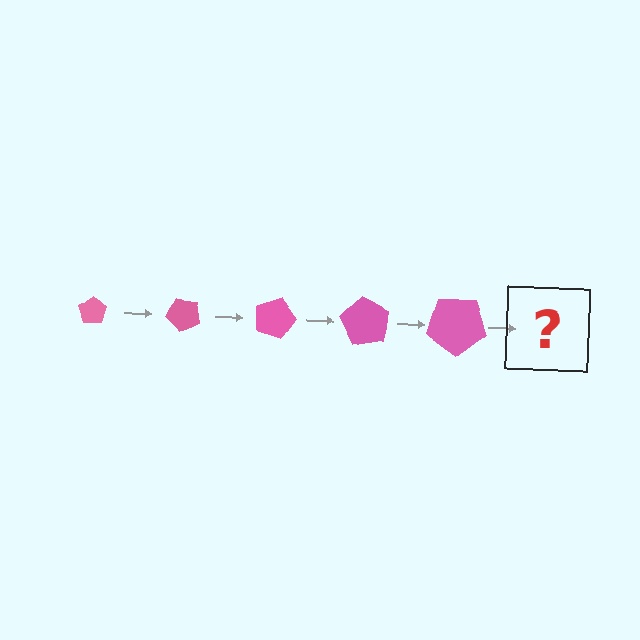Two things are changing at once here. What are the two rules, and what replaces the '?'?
The two rules are that the pentagon grows larger each step and it rotates 45 degrees each step. The '?' should be a pentagon, larger than the previous one and rotated 225 degrees from the start.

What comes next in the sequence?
The next element should be a pentagon, larger than the previous one and rotated 225 degrees from the start.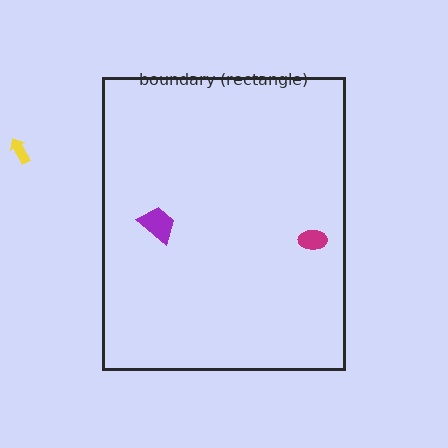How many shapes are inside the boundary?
2 inside, 1 outside.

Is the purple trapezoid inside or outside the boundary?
Inside.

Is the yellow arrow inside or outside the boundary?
Outside.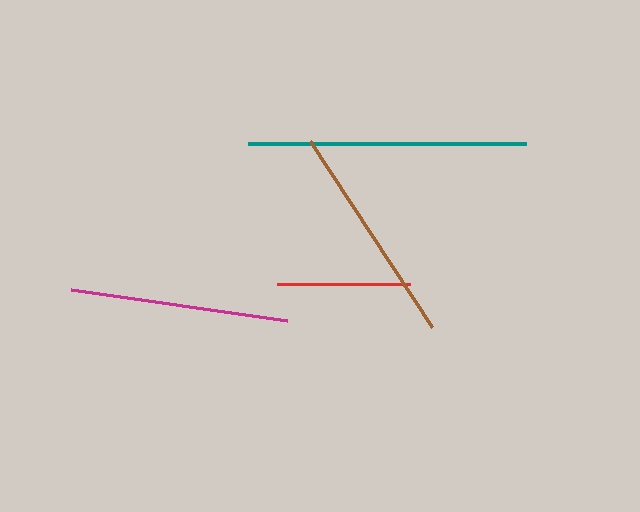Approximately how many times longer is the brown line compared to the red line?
The brown line is approximately 1.7 times the length of the red line.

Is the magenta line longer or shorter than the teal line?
The teal line is longer than the magenta line.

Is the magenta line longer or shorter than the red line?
The magenta line is longer than the red line.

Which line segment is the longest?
The teal line is the longest at approximately 277 pixels.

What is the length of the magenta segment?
The magenta segment is approximately 219 pixels long.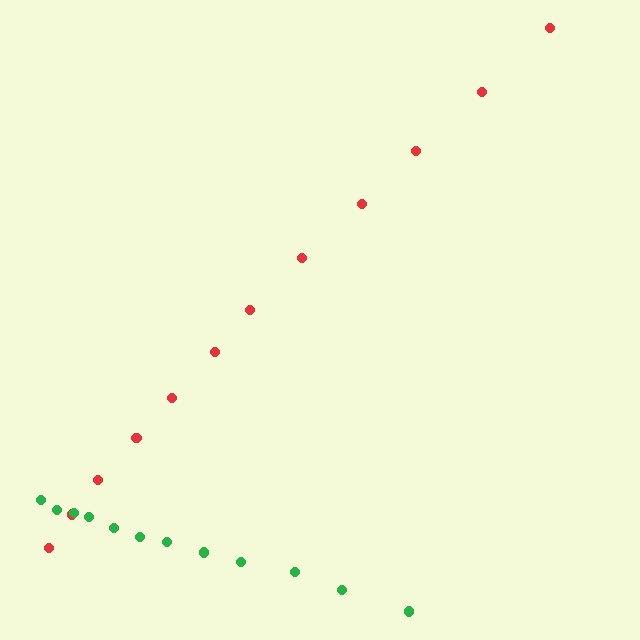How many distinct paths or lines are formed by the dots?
There are 2 distinct paths.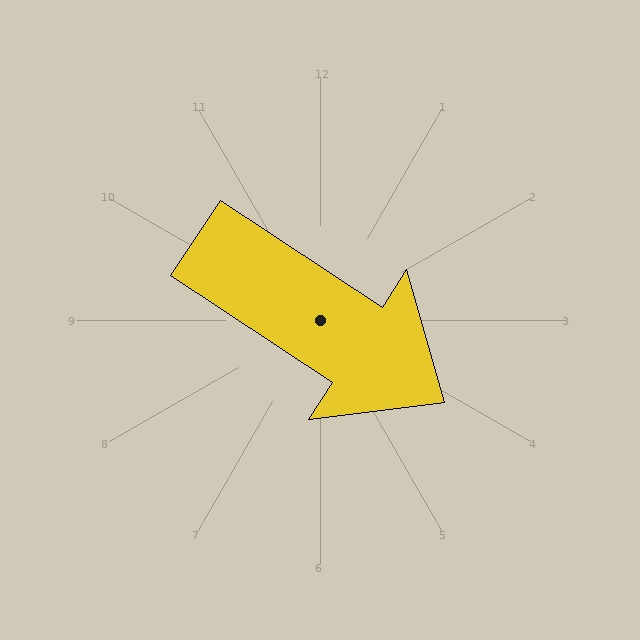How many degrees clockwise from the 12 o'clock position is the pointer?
Approximately 123 degrees.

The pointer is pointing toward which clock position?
Roughly 4 o'clock.